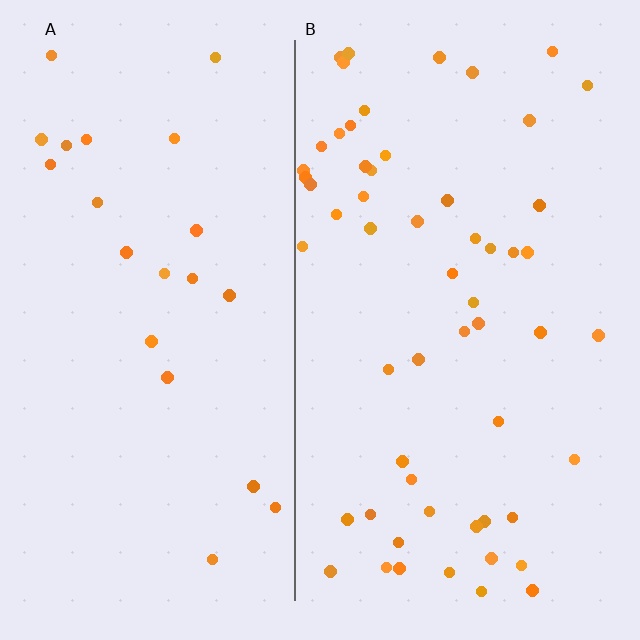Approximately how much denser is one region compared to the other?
Approximately 2.6× — region B over region A.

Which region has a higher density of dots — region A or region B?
B (the right).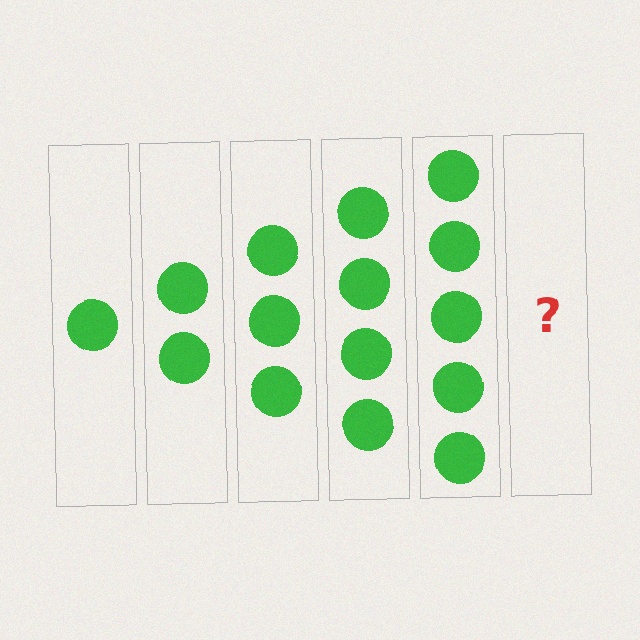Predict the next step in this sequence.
The next step is 6 circles.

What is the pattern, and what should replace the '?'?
The pattern is that each step adds one more circle. The '?' should be 6 circles.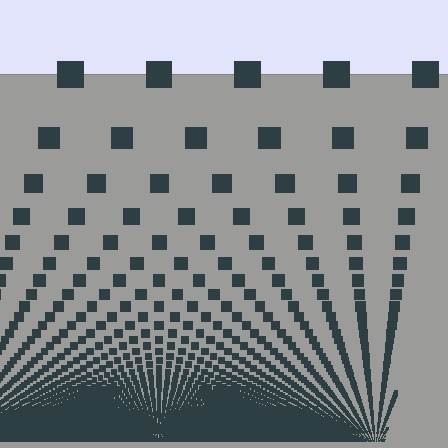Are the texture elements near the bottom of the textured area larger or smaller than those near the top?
Smaller. The gradient is inverted — elements near the bottom are smaller and denser.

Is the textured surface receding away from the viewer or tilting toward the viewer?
The surface appears to tilt toward the viewer. Texture elements get larger and sparser toward the top.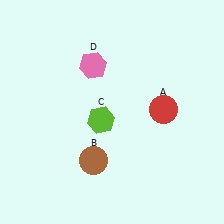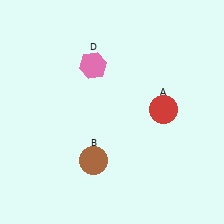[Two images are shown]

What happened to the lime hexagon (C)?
The lime hexagon (C) was removed in Image 2. It was in the bottom-left area of Image 1.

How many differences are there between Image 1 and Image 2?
There is 1 difference between the two images.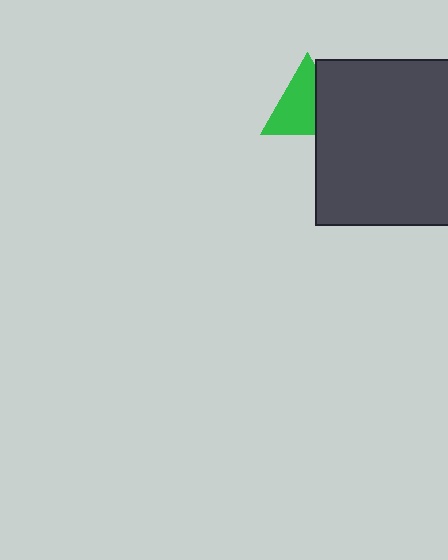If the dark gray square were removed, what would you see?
You would see the complete green triangle.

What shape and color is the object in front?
The object in front is a dark gray square.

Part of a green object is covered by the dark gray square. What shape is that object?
It is a triangle.